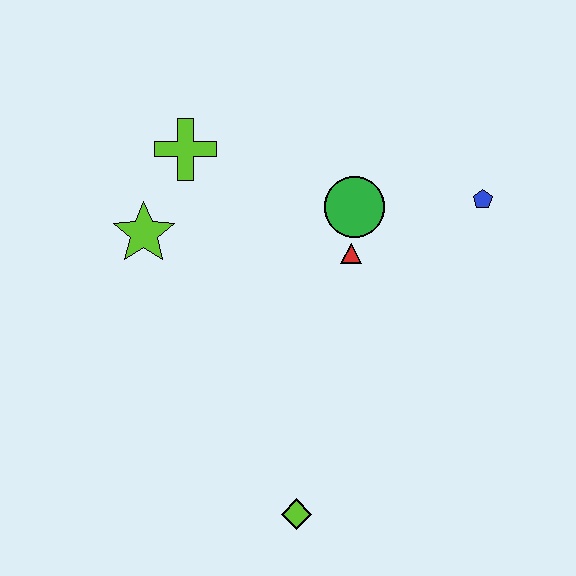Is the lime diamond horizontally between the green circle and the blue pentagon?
No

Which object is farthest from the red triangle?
The lime diamond is farthest from the red triangle.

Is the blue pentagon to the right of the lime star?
Yes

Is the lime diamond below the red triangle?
Yes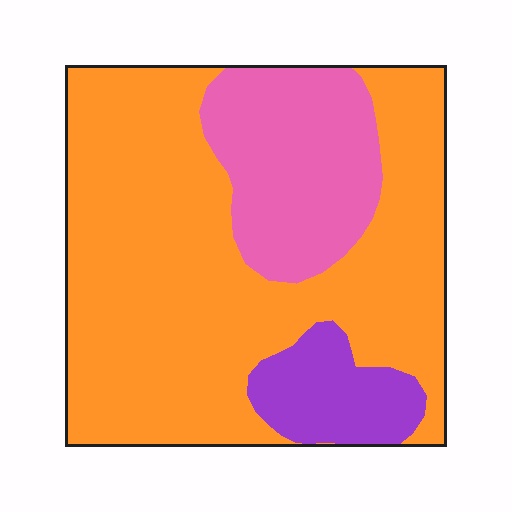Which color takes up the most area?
Orange, at roughly 70%.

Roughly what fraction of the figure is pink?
Pink takes up between a sixth and a third of the figure.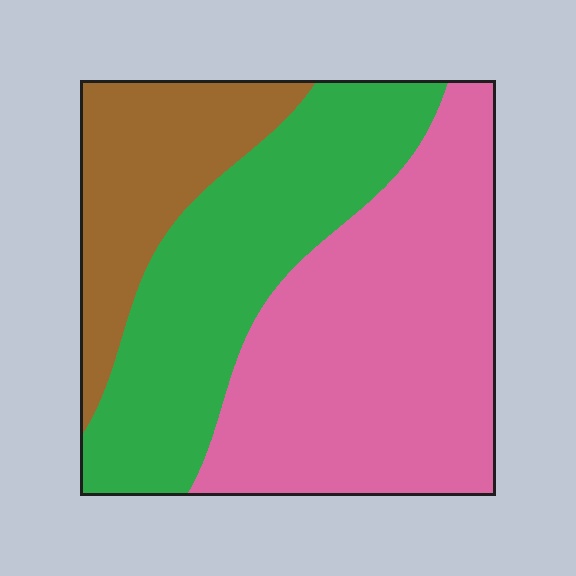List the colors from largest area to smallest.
From largest to smallest: pink, green, brown.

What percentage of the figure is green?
Green takes up between a third and a half of the figure.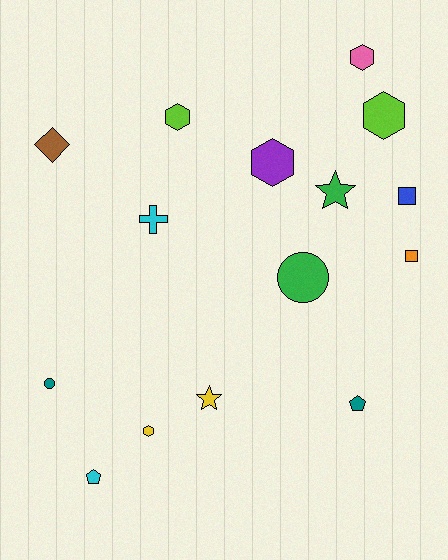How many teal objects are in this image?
There are 2 teal objects.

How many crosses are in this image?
There is 1 cross.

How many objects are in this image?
There are 15 objects.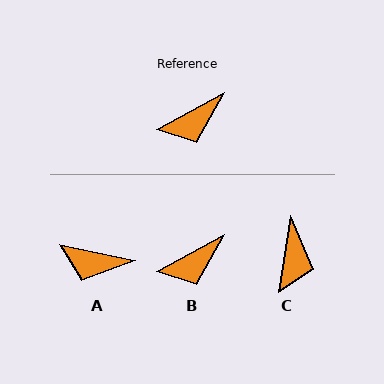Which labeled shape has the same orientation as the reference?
B.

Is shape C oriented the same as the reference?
No, it is off by about 52 degrees.